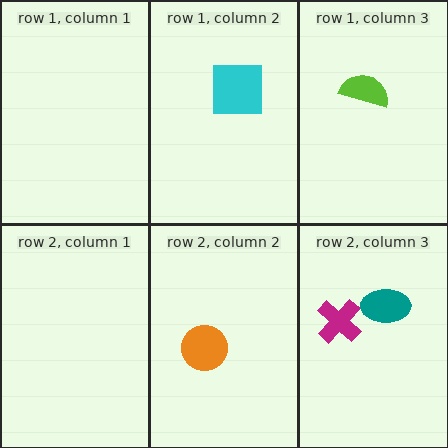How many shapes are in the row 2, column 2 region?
2.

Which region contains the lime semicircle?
The row 1, column 3 region.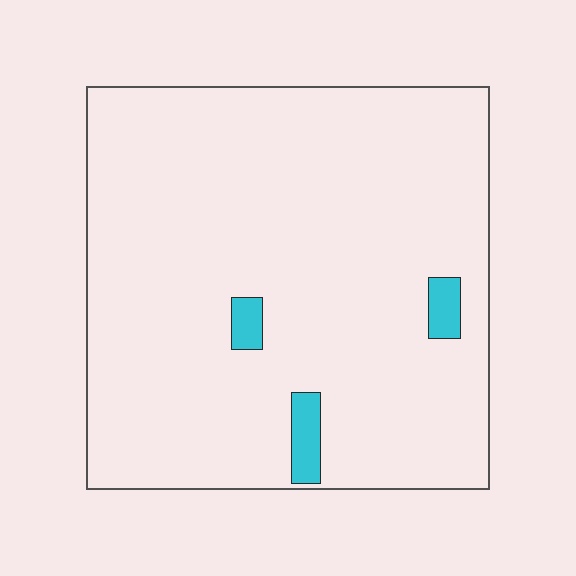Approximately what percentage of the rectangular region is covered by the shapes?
Approximately 5%.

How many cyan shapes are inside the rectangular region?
3.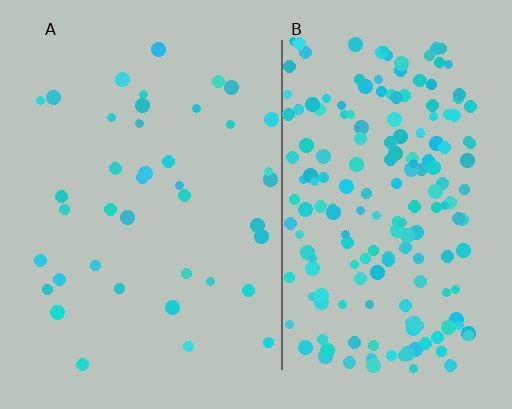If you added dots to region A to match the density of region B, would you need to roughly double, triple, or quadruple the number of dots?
Approximately quadruple.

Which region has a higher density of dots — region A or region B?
B (the right).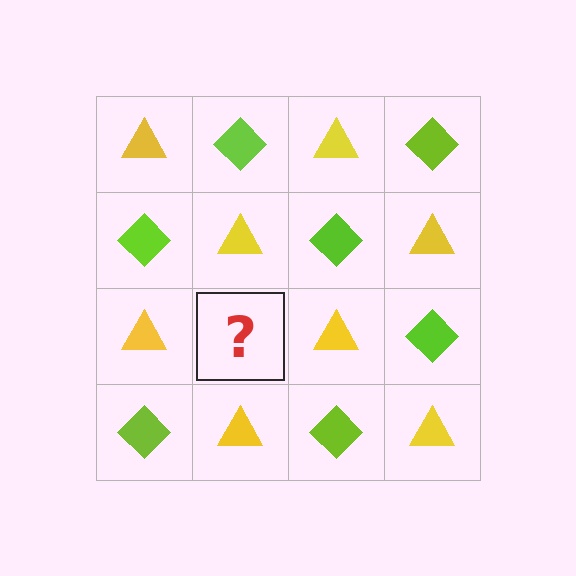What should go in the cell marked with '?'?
The missing cell should contain a lime diamond.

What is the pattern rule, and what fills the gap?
The rule is that it alternates yellow triangle and lime diamond in a checkerboard pattern. The gap should be filled with a lime diamond.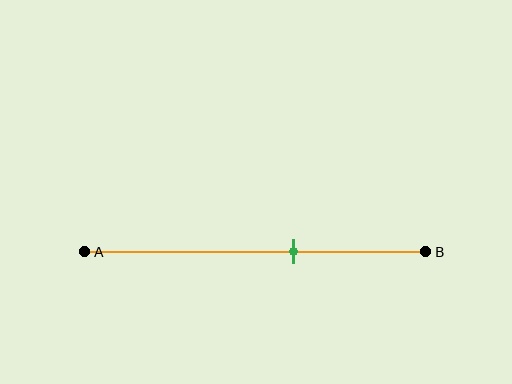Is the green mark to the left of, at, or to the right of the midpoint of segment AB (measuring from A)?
The green mark is to the right of the midpoint of segment AB.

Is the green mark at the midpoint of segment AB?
No, the mark is at about 60% from A, not at the 50% midpoint.